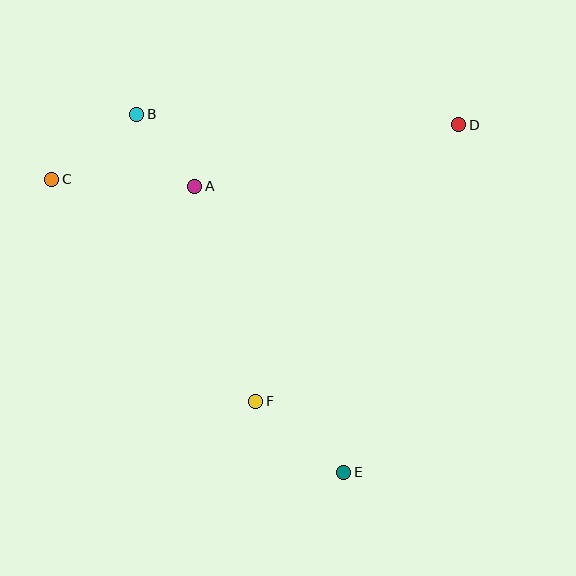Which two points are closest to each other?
Points A and B are closest to each other.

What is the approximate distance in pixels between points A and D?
The distance between A and D is approximately 271 pixels.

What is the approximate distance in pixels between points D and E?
The distance between D and E is approximately 366 pixels.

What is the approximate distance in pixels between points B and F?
The distance between B and F is approximately 311 pixels.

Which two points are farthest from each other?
Points C and E are farthest from each other.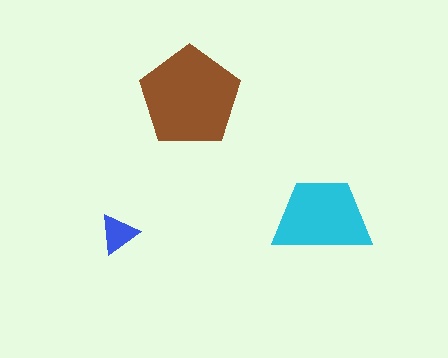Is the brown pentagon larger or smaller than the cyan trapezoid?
Larger.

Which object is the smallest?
The blue triangle.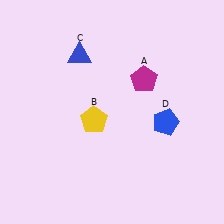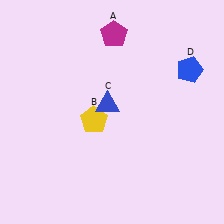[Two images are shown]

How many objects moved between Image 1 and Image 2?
3 objects moved between the two images.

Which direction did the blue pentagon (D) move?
The blue pentagon (D) moved up.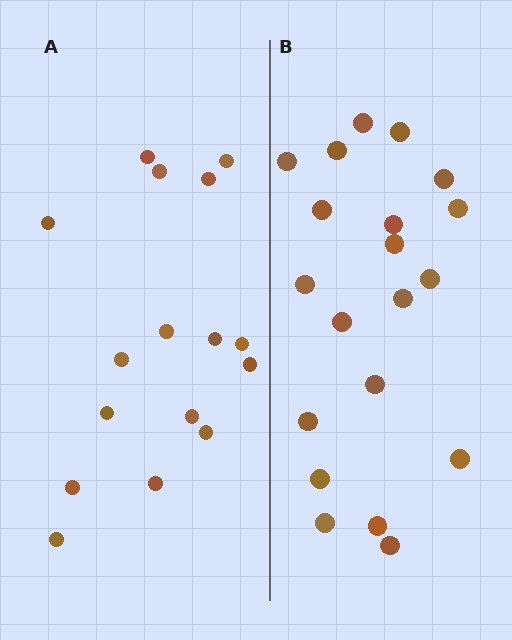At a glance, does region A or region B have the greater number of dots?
Region B (the right region) has more dots.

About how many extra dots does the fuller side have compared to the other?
Region B has about 4 more dots than region A.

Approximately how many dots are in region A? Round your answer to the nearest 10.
About 20 dots. (The exact count is 16, which rounds to 20.)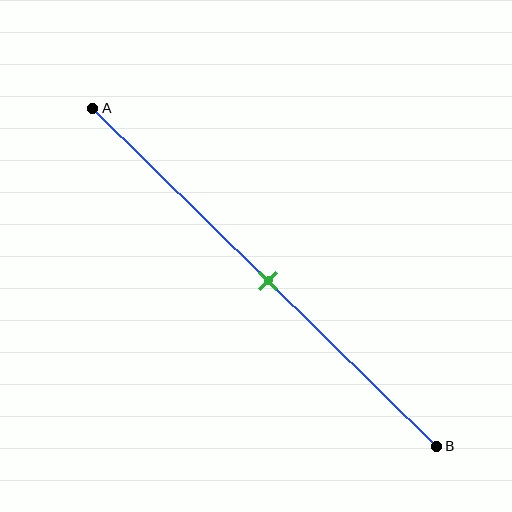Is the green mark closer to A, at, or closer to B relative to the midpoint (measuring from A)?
The green mark is approximately at the midpoint of segment AB.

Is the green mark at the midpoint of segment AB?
Yes, the mark is approximately at the midpoint.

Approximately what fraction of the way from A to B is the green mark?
The green mark is approximately 50% of the way from A to B.